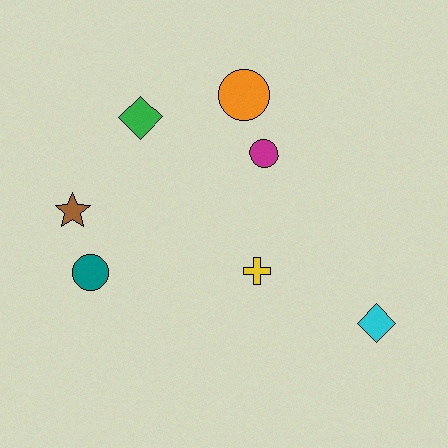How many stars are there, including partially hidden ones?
There is 1 star.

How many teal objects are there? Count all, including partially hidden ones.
There is 1 teal object.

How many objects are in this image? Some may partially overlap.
There are 7 objects.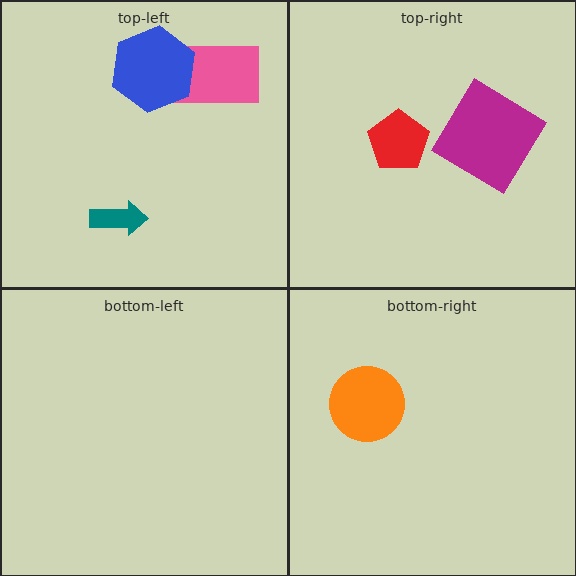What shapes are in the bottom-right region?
The orange circle.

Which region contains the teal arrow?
The top-left region.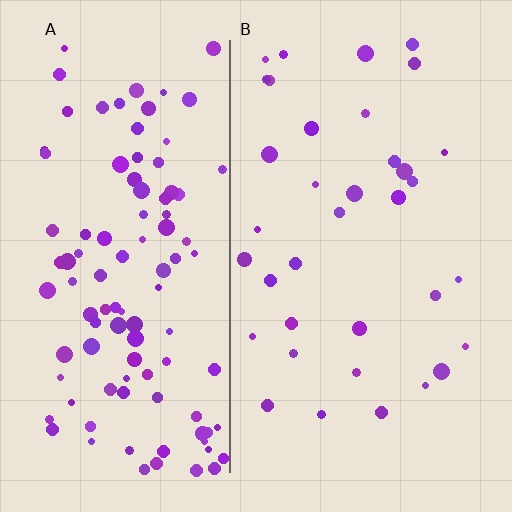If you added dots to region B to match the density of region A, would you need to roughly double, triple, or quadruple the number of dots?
Approximately triple.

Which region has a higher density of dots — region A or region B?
A (the left).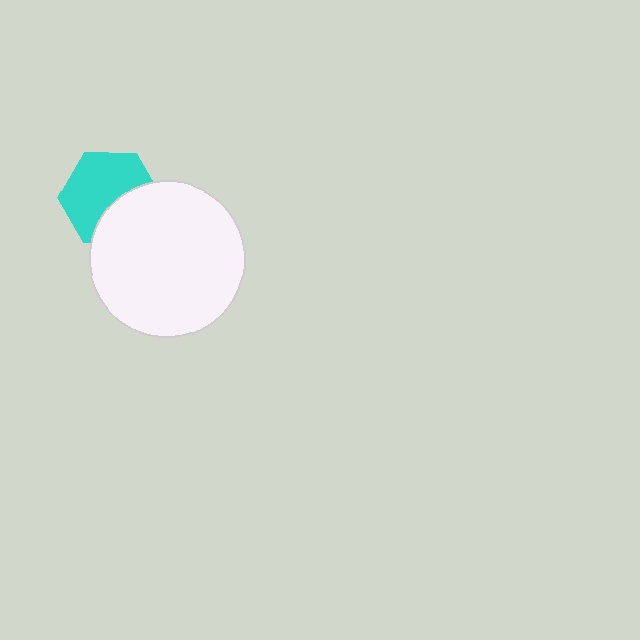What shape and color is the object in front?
The object in front is a white circle.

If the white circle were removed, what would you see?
You would see the complete cyan hexagon.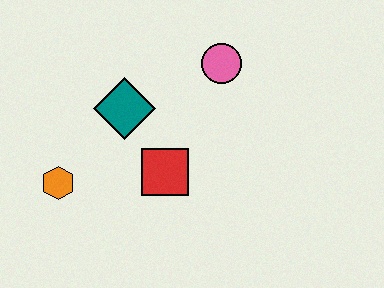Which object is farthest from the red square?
The pink circle is farthest from the red square.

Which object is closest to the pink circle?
The teal diamond is closest to the pink circle.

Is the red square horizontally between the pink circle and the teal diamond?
Yes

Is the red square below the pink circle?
Yes